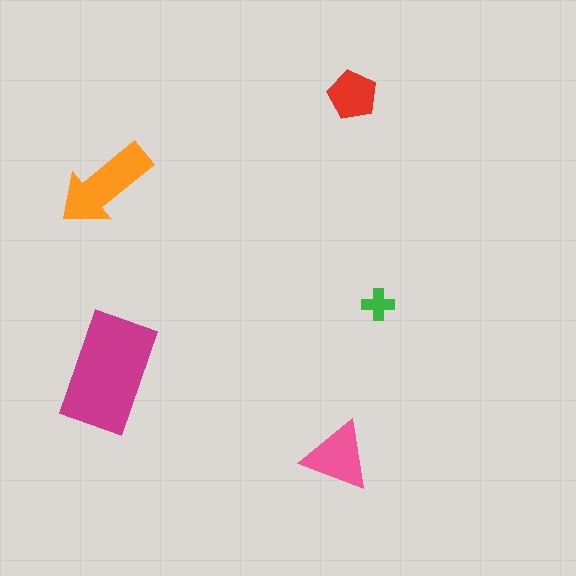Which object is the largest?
The magenta rectangle.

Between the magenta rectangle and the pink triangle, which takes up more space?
The magenta rectangle.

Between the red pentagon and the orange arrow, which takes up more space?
The orange arrow.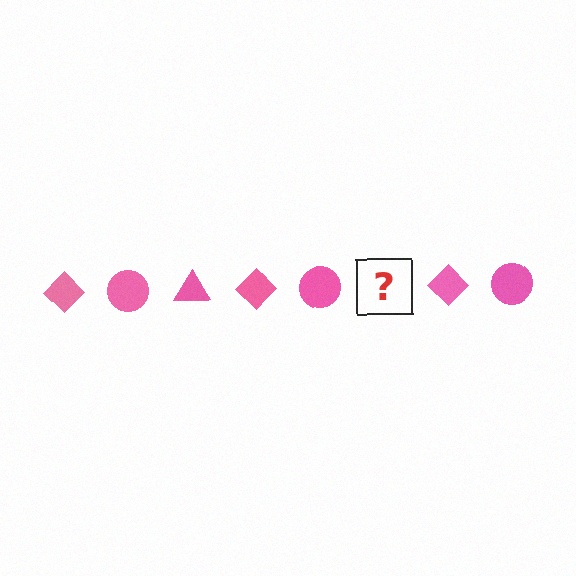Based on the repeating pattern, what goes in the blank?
The blank should be a pink triangle.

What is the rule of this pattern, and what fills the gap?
The rule is that the pattern cycles through diamond, circle, triangle shapes in pink. The gap should be filled with a pink triangle.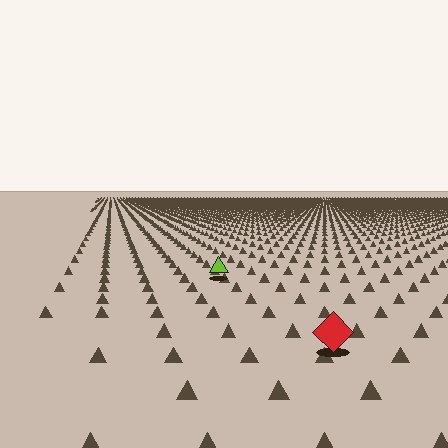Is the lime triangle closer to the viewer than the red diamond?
No. The red diamond is closer — you can tell from the texture gradient: the ground texture is coarser near it.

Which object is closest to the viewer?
The red diamond is closest. The texture marks near it are larger and more spread out.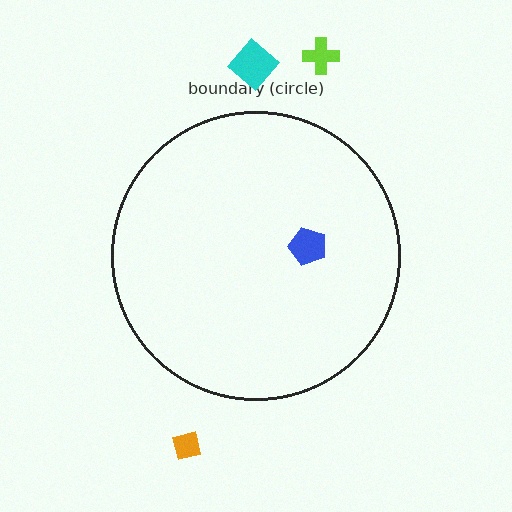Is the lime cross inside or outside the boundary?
Outside.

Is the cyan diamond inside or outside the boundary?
Outside.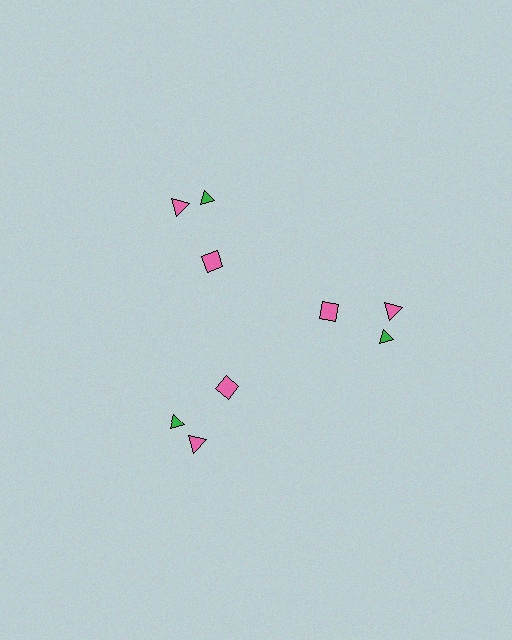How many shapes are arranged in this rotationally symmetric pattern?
There are 9 shapes, arranged in 3 groups of 3.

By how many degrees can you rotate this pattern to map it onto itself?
The pattern maps onto itself every 120 degrees of rotation.